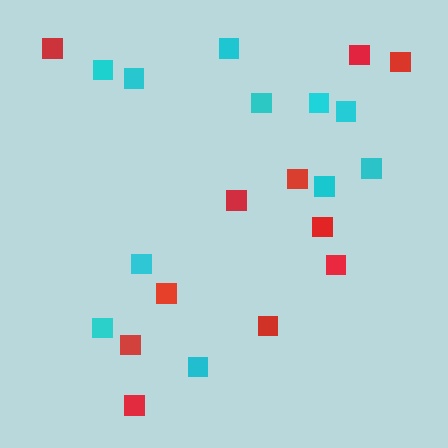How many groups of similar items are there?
There are 2 groups: one group of red squares (11) and one group of cyan squares (11).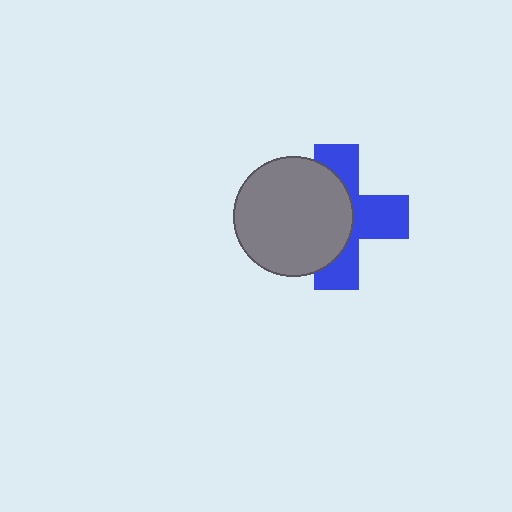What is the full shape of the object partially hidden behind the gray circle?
The partially hidden object is a blue cross.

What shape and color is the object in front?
The object in front is a gray circle.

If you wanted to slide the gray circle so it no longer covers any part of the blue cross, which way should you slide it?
Slide it left — that is the most direct way to separate the two shapes.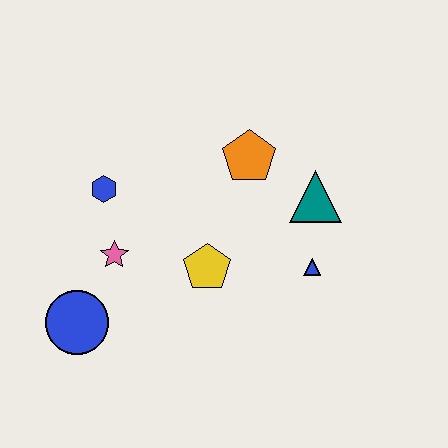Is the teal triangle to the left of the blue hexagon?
No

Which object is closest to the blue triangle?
The teal triangle is closest to the blue triangle.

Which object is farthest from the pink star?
The teal triangle is farthest from the pink star.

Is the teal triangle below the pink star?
No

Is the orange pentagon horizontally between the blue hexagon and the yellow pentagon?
No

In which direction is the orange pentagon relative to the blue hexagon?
The orange pentagon is to the right of the blue hexagon.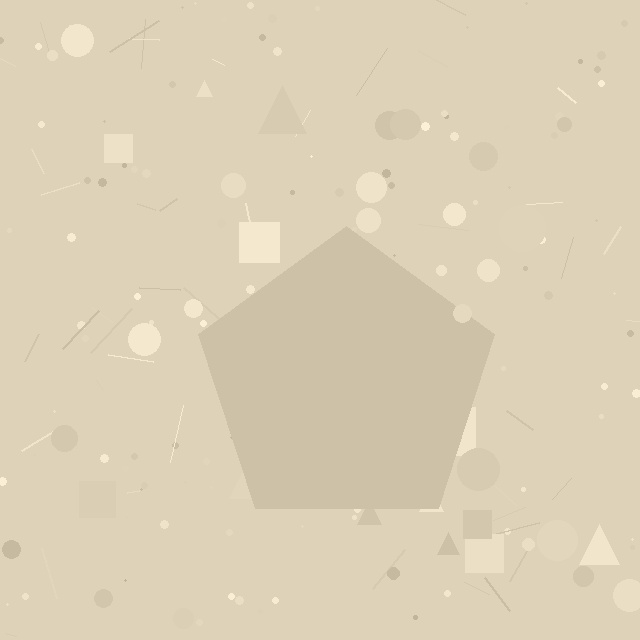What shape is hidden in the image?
A pentagon is hidden in the image.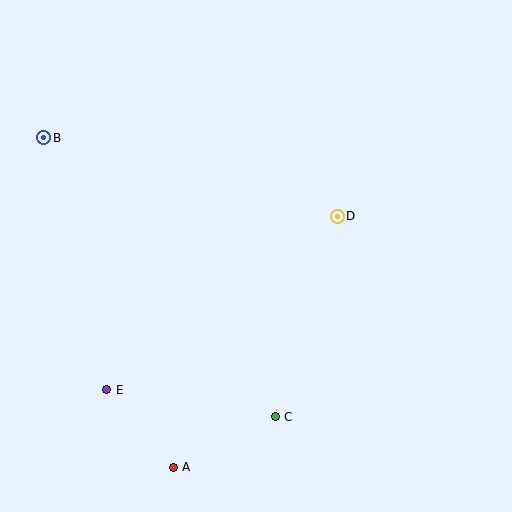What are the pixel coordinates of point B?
Point B is at (44, 138).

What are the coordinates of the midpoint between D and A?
The midpoint between D and A is at (255, 342).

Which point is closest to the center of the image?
Point D at (337, 216) is closest to the center.